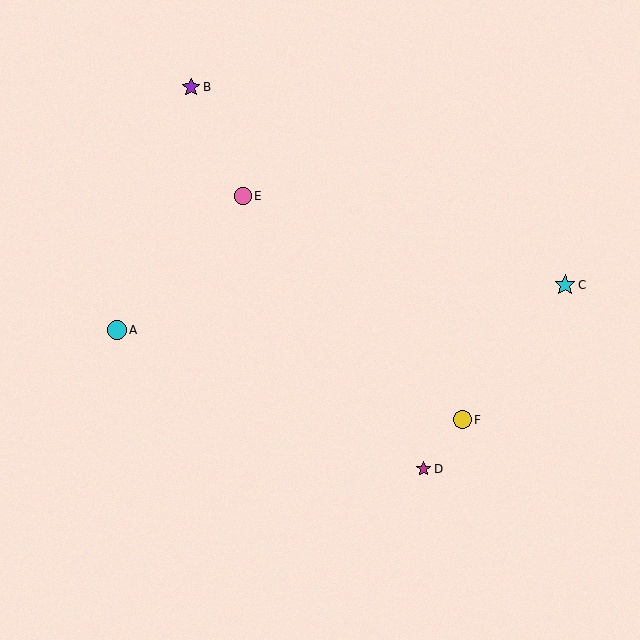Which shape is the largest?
The cyan star (labeled C) is the largest.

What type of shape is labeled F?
Shape F is a yellow circle.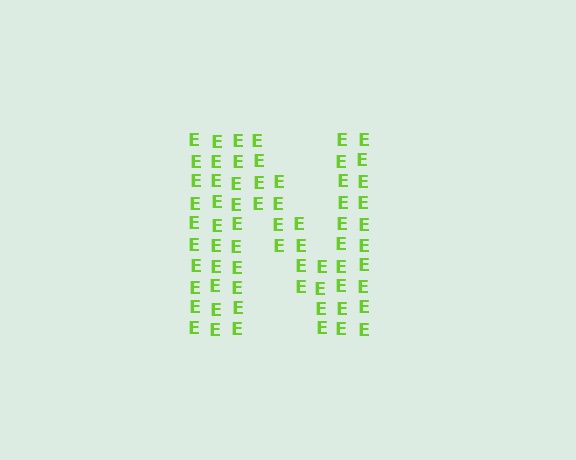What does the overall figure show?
The overall figure shows the letter N.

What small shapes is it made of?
It is made of small letter E's.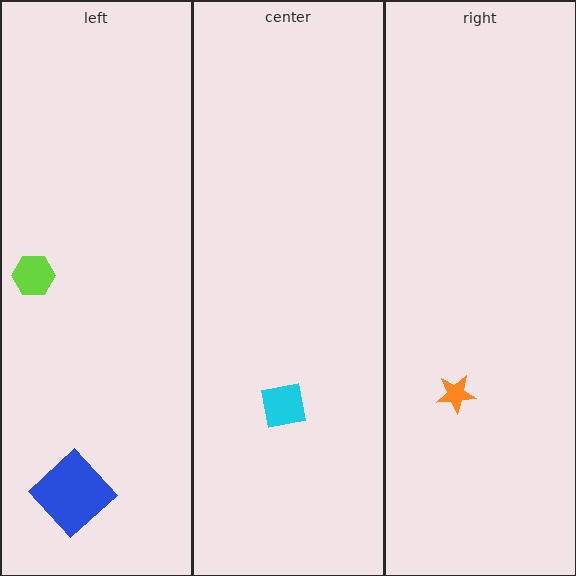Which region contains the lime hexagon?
The left region.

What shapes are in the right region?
The orange star.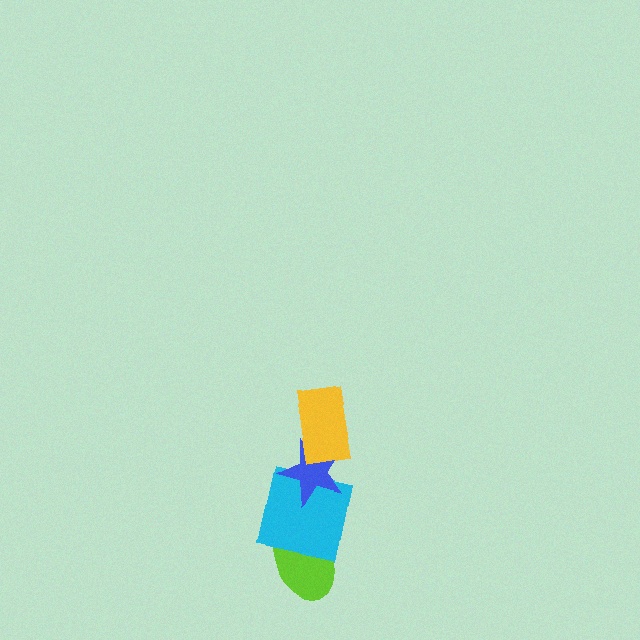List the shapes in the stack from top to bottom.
From top to bottom: the yellow rectangle, the blue star, the cyan square, the lime ellipse.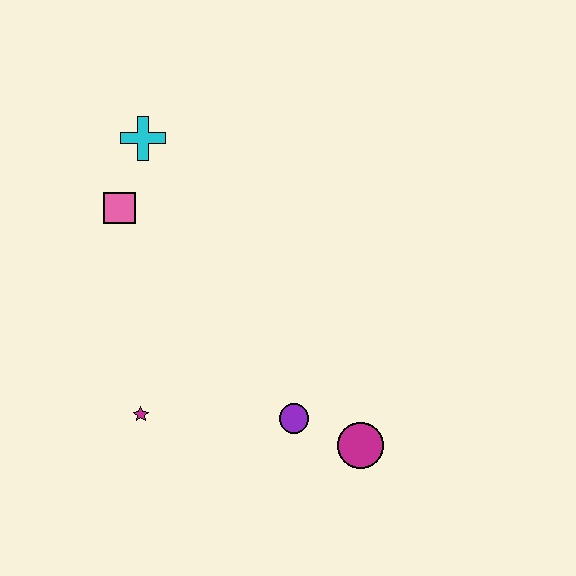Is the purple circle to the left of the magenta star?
No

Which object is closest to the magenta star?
The purple circle is closest to the magenta star.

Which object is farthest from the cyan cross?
The magenta circle is farthest from the cyan cross.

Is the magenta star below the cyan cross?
Yes